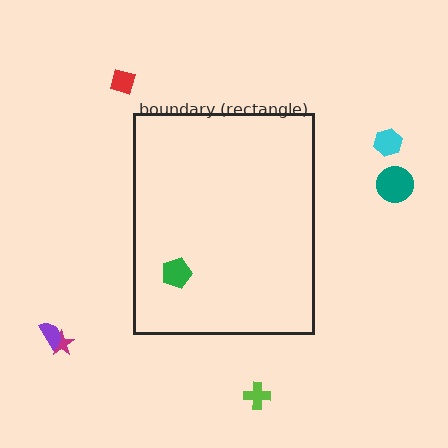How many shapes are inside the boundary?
1 inside, 6 outside.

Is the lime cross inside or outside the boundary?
Outside.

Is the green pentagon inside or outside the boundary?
Inside.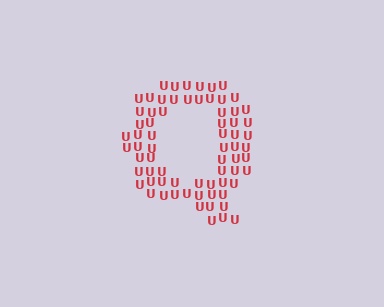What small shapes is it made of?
It is made of small letter U's.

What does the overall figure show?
The overall figure shows the letter Q.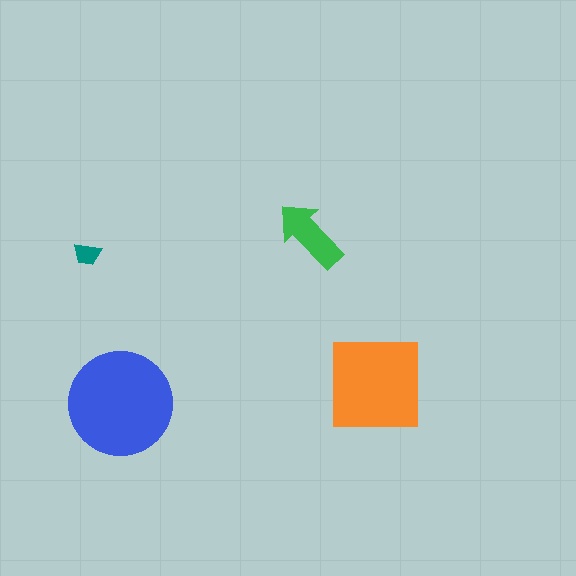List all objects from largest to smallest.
The blue circle, the orange square, the green arrow, the teal trapezoid.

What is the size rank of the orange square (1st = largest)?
2nd.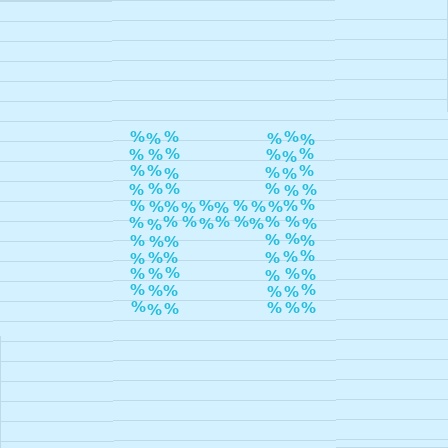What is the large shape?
The large shape is the letter H.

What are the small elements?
The small elements are percent signs.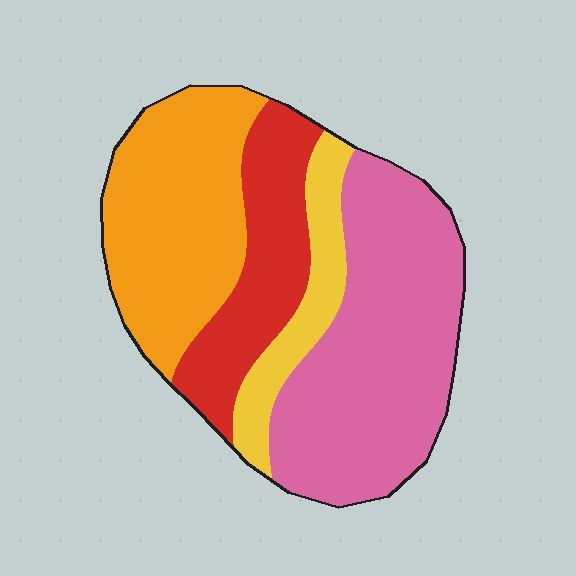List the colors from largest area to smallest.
From largest to smallest: pink, orange, red, yellow.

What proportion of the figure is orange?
Orange covers 29% of the figure.